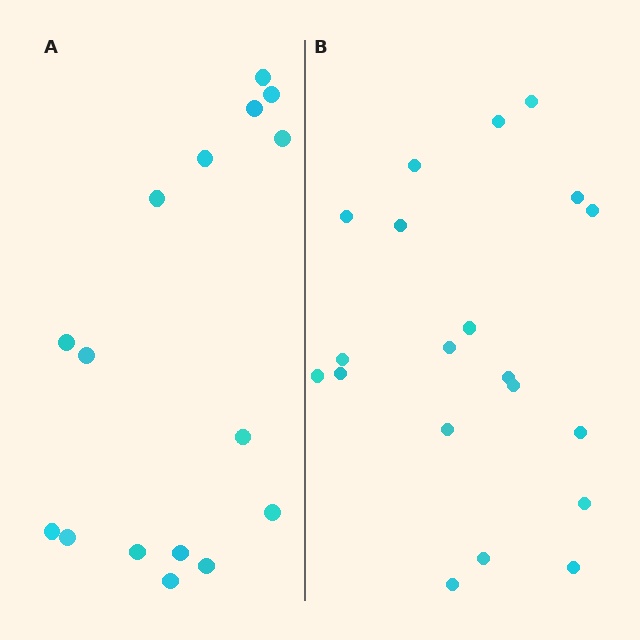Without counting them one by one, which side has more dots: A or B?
Region B (the right region) has more dots.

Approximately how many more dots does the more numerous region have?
Region B has about 4 more dots than region A.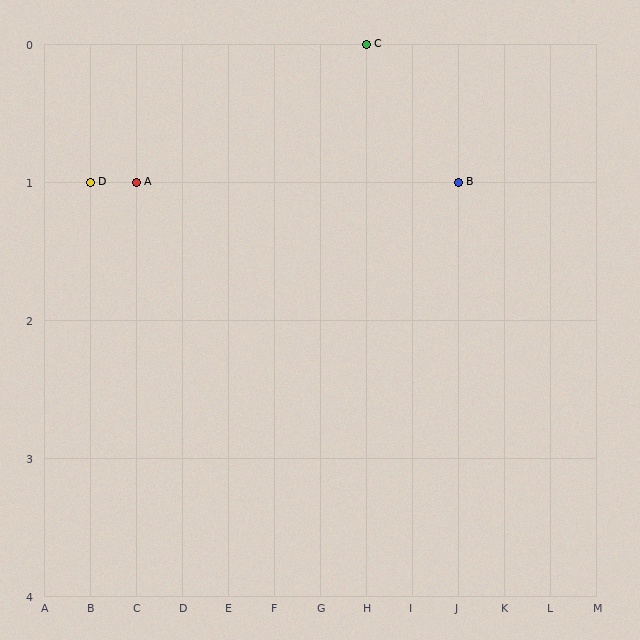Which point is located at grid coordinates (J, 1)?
Point B is at (J, 1).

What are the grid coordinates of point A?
Point A is at grid coordinates (C, 1).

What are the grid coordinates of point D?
Point D is at grid coordinates (B, 1).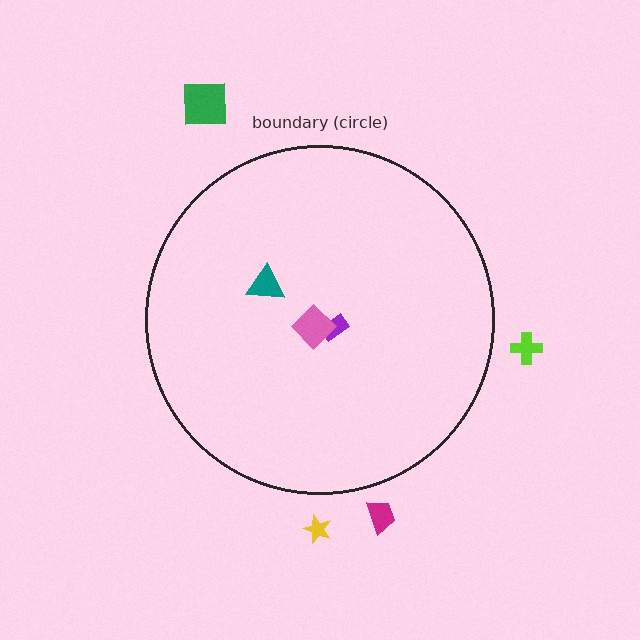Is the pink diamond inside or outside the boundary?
Inside.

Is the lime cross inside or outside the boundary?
Outside.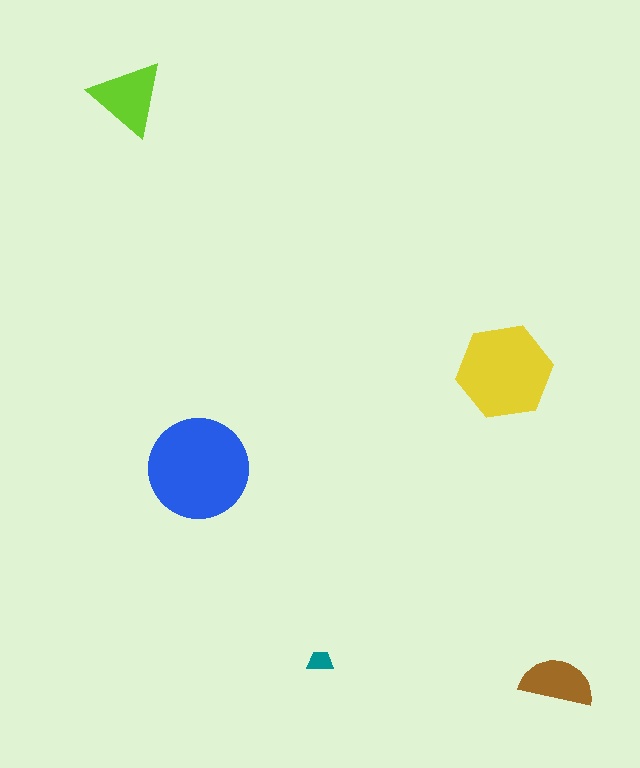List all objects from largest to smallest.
The blue circle, the yellow hexagon, the lime triangle, the brown semicircle, the teal trapezoid.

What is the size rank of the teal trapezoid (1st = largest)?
5th.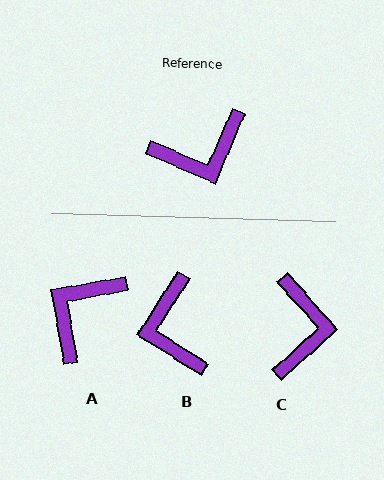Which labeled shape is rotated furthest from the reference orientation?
A, about 146 degrees away.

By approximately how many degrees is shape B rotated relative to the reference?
Approximately 99 degrees clockwise.